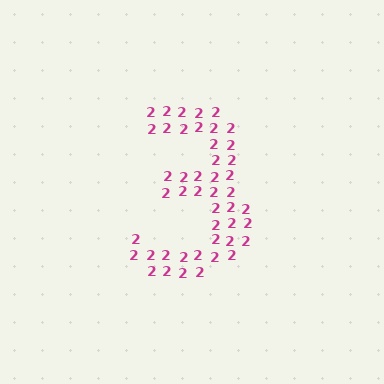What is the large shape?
The large shape is the digit 3.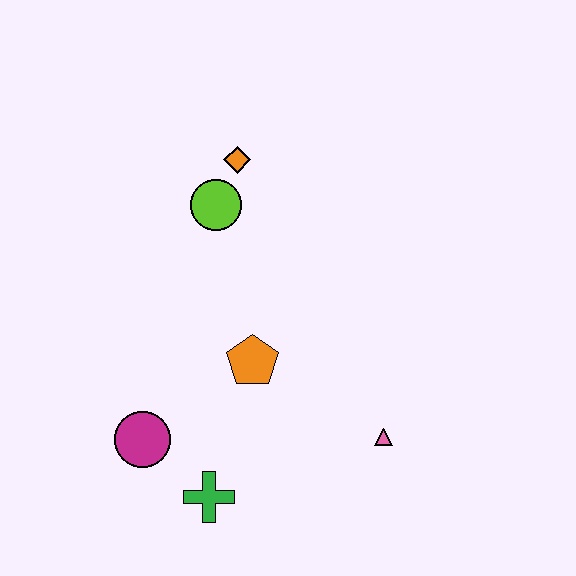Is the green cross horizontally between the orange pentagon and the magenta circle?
Yes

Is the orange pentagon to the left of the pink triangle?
Yes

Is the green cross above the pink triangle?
No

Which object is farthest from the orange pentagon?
The orange diamond is farthest from the orange pentagon.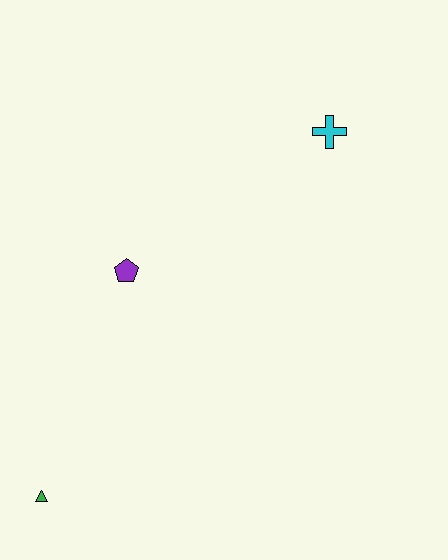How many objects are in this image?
There are 3 objects.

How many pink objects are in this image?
There are no pink objects.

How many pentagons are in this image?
There is 1 pentagon.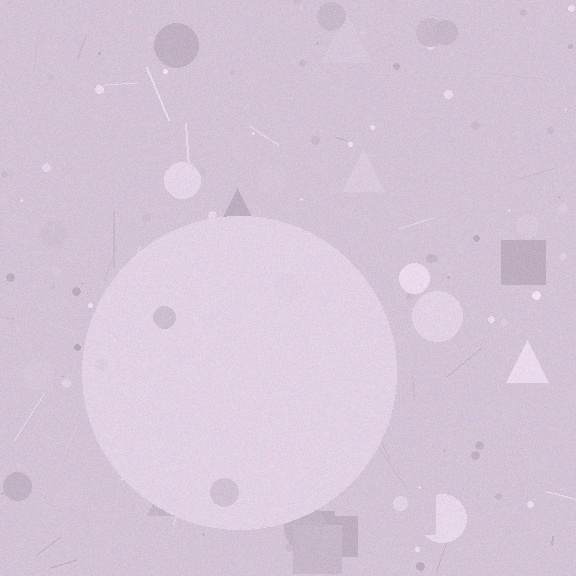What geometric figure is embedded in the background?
A circle is embedded in the background.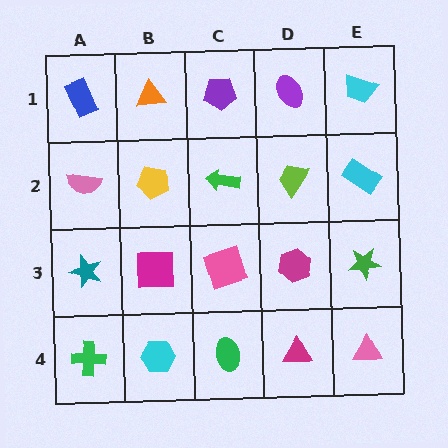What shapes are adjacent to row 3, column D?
A lime trapezoid (row 2, column D), a magenta triangle (row 4, column D), a pink square (row 3, column C), a green star (row 3, column E).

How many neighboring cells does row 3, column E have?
3.